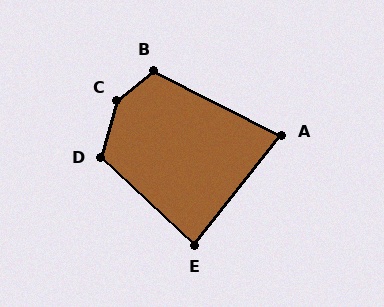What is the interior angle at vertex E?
Approximately 86 degrees (approximately right).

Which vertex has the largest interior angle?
C, at approximately 146 degrees.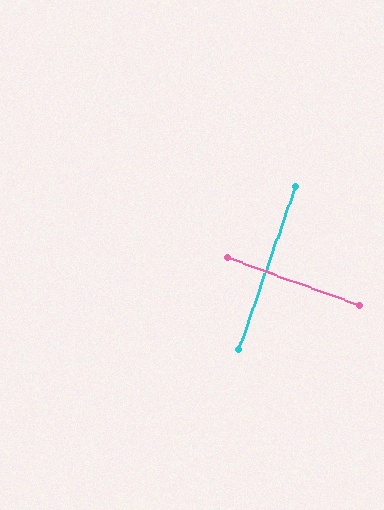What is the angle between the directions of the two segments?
Approximately 89 degrees.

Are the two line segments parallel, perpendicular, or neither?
Perpendicular — they meet at approximately 89°.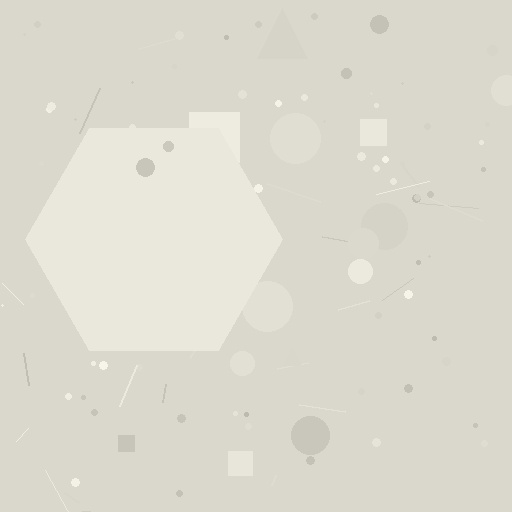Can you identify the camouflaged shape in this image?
The camouflaged shape is a hexagon.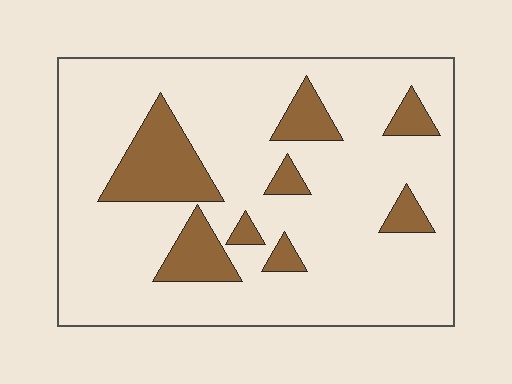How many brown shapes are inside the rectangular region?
8.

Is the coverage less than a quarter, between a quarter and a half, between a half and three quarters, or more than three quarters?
Less than a quarter.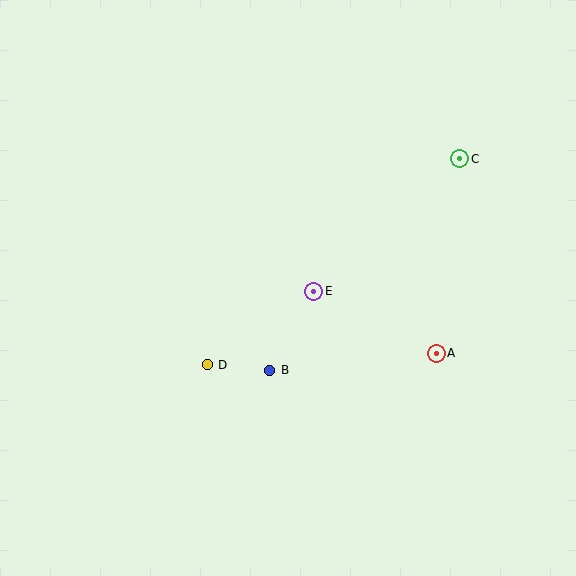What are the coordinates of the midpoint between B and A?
The midpoint between B and A is at (353, 362).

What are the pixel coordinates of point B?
Point B is at (270, 370).